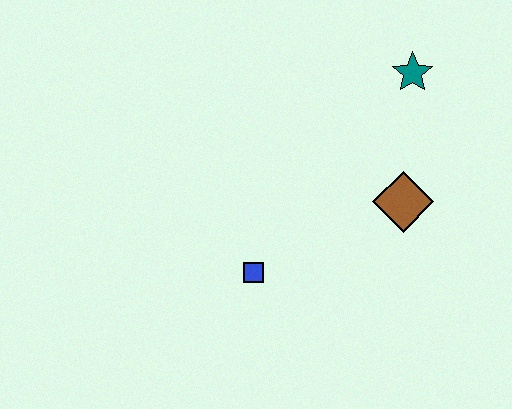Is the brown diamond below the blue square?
No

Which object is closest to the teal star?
The brown diamond is closest to the teal star.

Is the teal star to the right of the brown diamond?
Yes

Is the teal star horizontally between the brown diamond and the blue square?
No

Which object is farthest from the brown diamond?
The blue square is farthest from the brown diamond.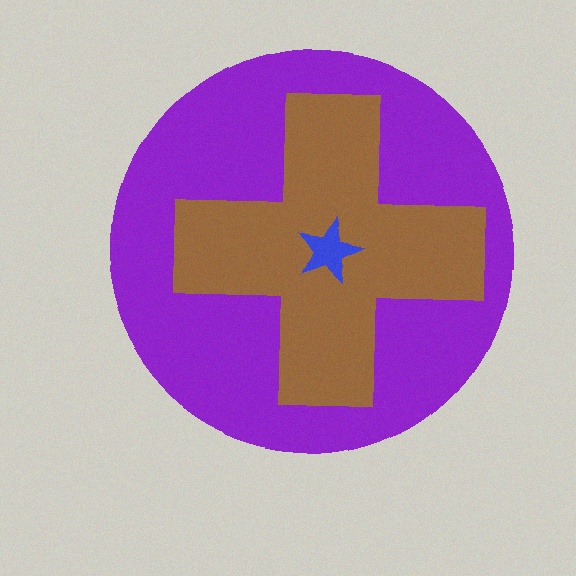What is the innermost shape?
The blue star.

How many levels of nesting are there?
3.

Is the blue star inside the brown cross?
Yes.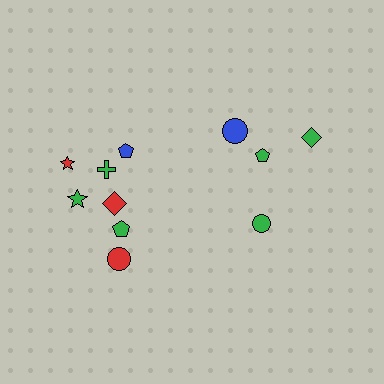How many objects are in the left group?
There are 7 objects.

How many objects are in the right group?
There are 4 objects.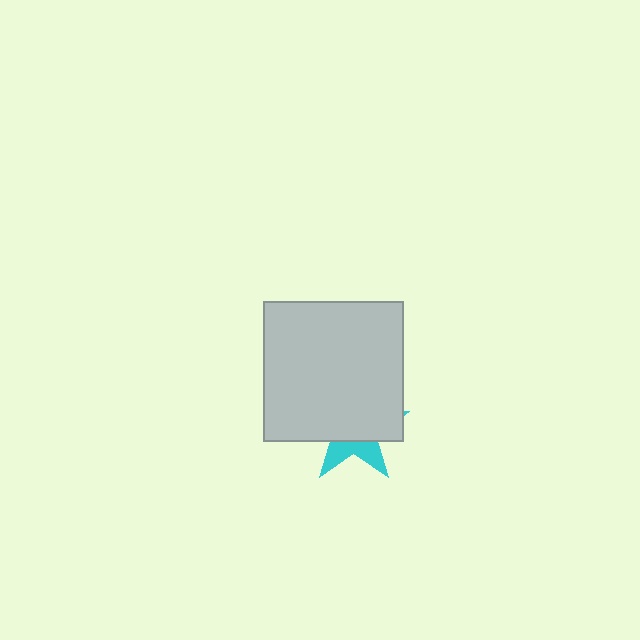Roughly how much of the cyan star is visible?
A small part of it is visible (roughly 32%).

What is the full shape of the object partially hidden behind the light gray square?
The partially hidden object is a cyan star.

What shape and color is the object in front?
The object in front is a light gray square.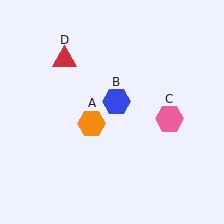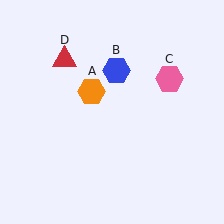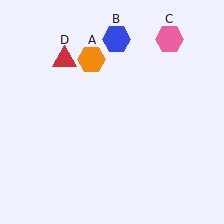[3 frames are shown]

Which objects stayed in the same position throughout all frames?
Red triangle (object D) remained stationary.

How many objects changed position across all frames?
3 objects changed position: orange hexagon (object A), blue hexagon (object B), pink hexagon (object C).